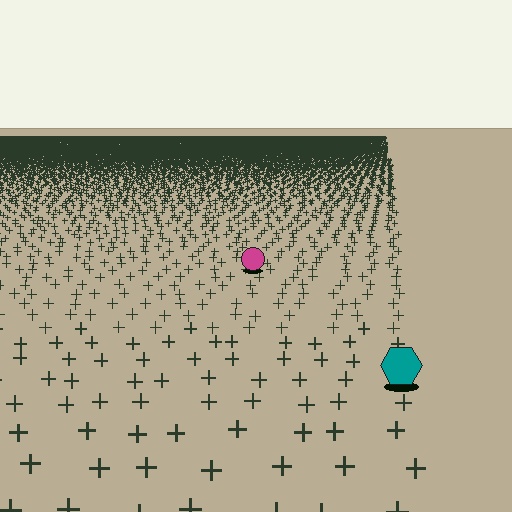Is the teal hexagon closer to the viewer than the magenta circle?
Yes. The teal hexagon is closer — you can tell from the texture gradient: the ground texture is coarser near it.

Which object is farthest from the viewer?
The magenta circle is farthest from the viewer. It appears smaller and the ground texture around it is denser.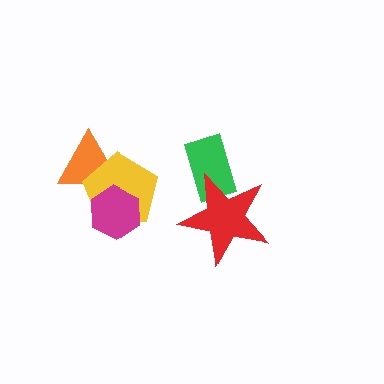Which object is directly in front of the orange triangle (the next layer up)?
The yellow pentagon is directly in front of the orange triangle.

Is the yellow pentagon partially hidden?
Yes, it is partially covered by another shape.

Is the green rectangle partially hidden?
Yes, it is partially covered by another shape.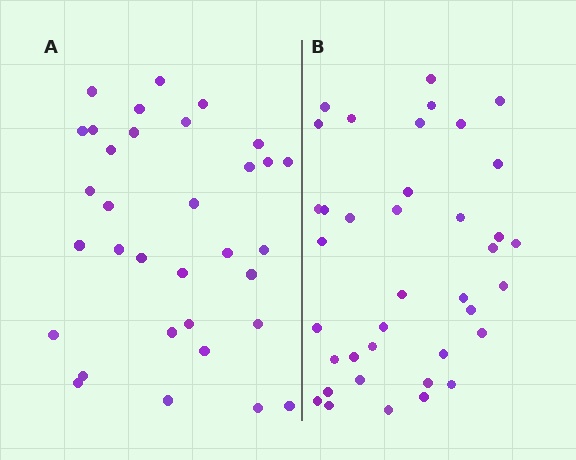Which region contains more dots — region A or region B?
Region B (the right region) has more dots.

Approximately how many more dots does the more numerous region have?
Region B has about 5 more dots than region A.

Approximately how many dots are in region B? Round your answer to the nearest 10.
About 40 dots. (The exact count is 38, which rounds to 40.)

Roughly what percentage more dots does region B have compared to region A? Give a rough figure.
About 15% more.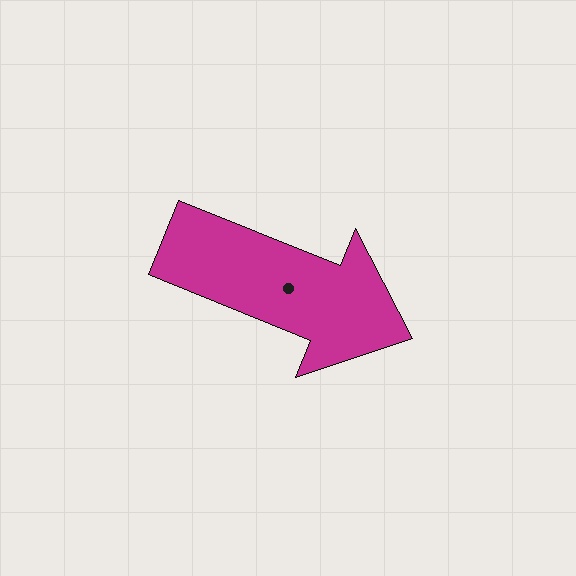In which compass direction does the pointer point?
East.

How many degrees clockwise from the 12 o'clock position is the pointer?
Approximately 112 degrees.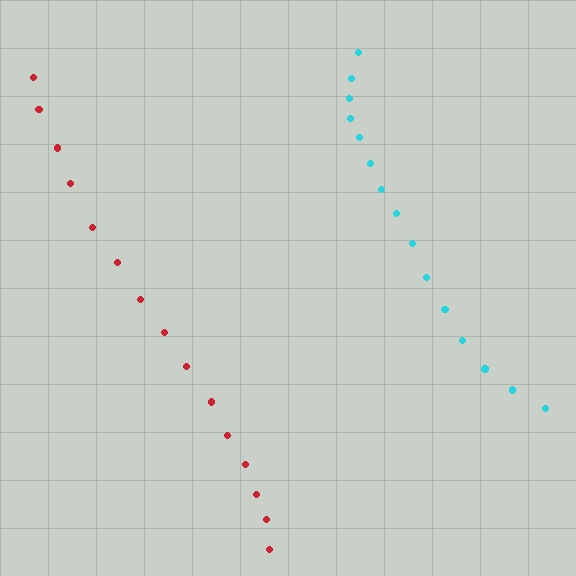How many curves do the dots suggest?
There are 2 distinct paths.